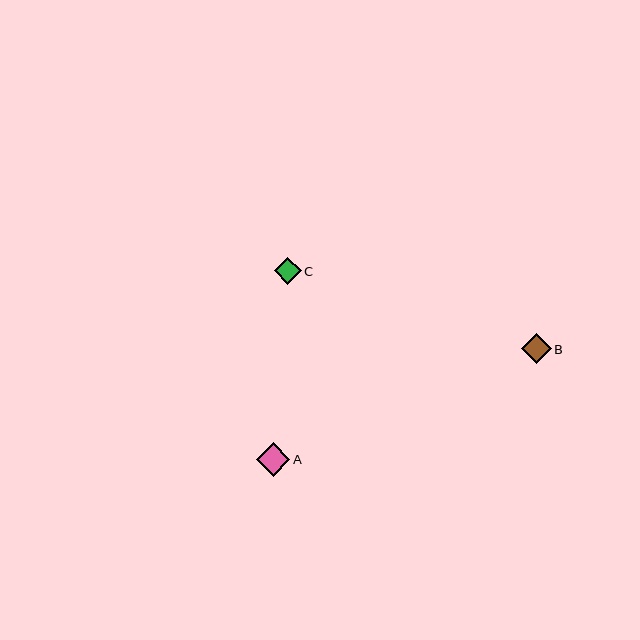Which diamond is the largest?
Diamond A is the largest with a size of approximately 33 pixels.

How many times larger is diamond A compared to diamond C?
Diamond A is approximately 1.3 times the size of diamond C.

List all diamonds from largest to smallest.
From largest to smallest: A, B, C.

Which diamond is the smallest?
Diamond C is the smallest with a size of approximately 27 pixels.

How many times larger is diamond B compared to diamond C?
Diamond B is approximately 1.1 times the size of diamond C.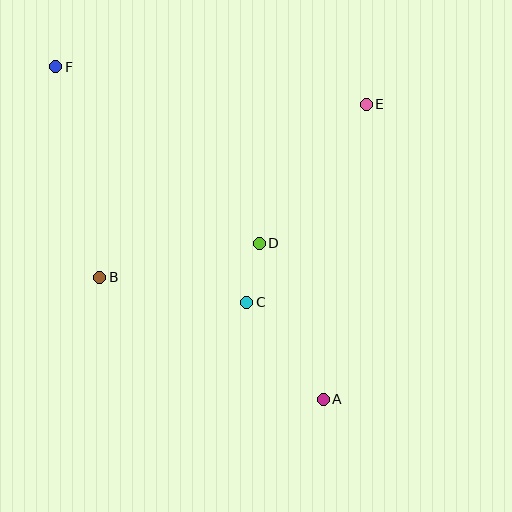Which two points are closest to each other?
Points C and D are closest to each other.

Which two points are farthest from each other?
Points A and F are farthest from each other.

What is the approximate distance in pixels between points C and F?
The distance between C and F is approximately 303 pixels.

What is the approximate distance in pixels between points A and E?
The distance between A and E is approximately 298 pixels.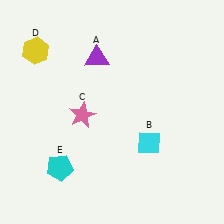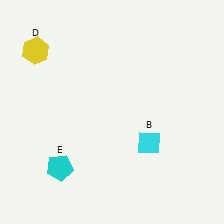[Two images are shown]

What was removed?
The pink star (C), the purple triangle (A) were removed in Image 2.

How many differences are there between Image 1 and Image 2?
There are 2 differences between the two images.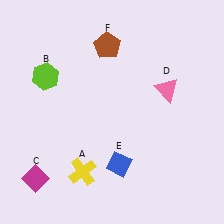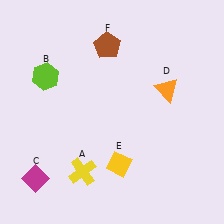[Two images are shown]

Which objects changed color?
D changed from pink to orange. E changed from blue to yellow.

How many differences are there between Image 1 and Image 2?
There are 2 differences between the two images.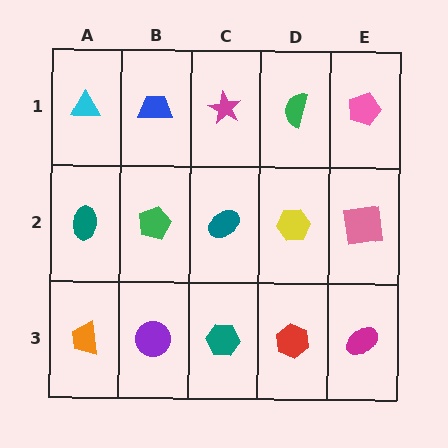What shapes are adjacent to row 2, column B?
A blue trapezoid (row 1, column B), a purple circle (row 3, column B), a teal ellipse (row 2, column A), a teal ellipse (row 2, column C).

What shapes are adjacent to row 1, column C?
A teal ellipse (row 2, column C), a blue trapezoid (row 1, column B), a green semicircle (row 1, column D).